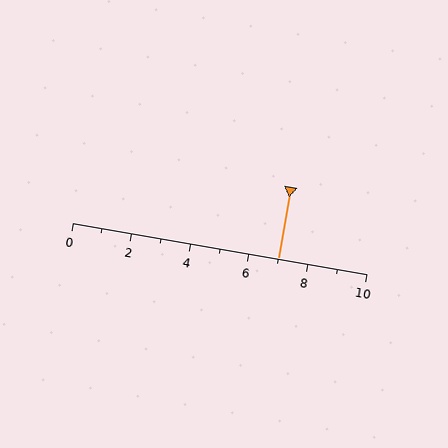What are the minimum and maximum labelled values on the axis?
The axis runs from 0 to 10.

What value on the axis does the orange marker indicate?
The marker indicates approximately 7.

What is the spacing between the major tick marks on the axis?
The major ticks are spaced 2 apart.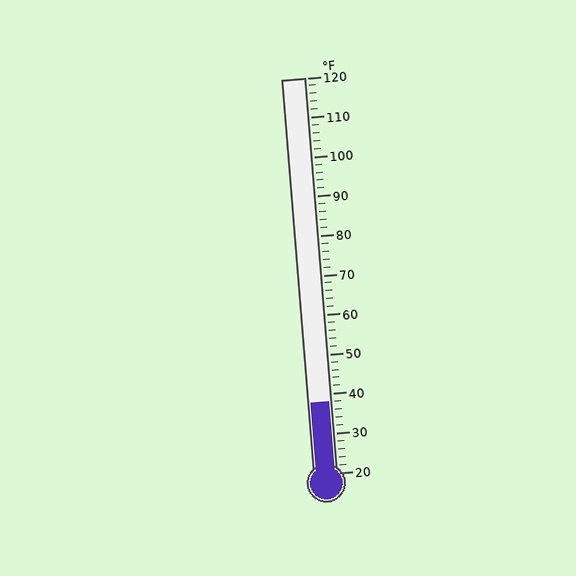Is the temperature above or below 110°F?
The temperature is below 110°F.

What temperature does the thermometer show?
The thermometer shows approximately 38°F.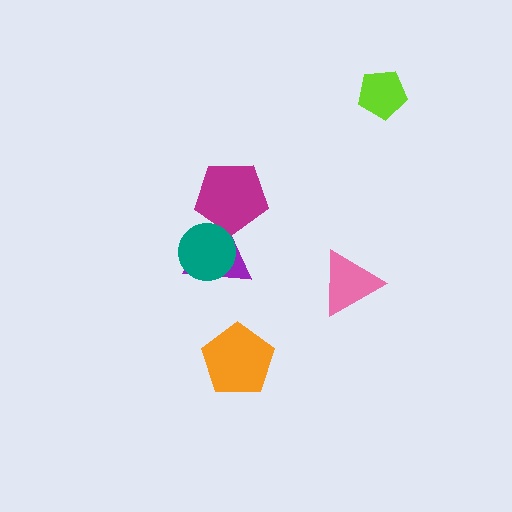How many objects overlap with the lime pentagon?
0 objects overlap with the lime pentagon.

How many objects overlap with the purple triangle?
2 objects overlap with the purple triangle.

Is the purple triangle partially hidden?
Yes, it is partially covered by another shape.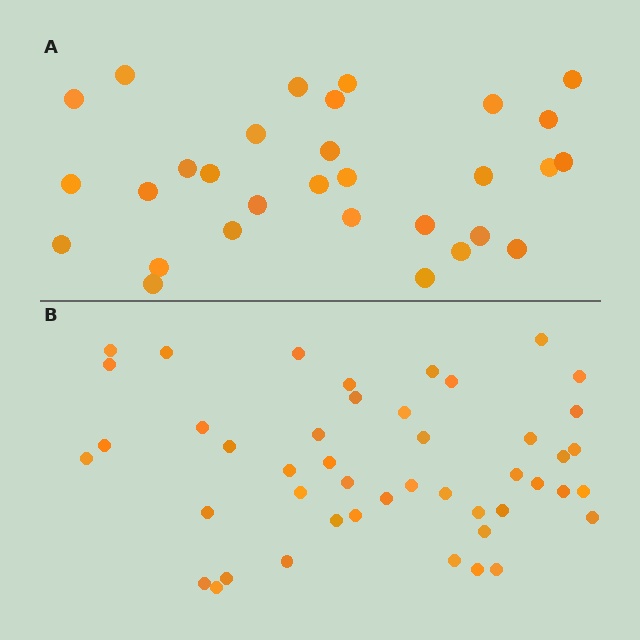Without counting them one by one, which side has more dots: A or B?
Region B (the bottom region) has more dots.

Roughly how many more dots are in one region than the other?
Region B has approximately 15 more dots than region A.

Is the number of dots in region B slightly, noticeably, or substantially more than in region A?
Region B has substantially more. The ratio is roughly 1.5 to 1.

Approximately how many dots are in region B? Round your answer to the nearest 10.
About 50 dots. (The exact count is 46, which rounds to 50.)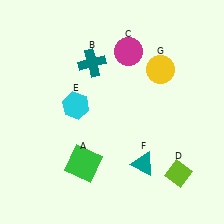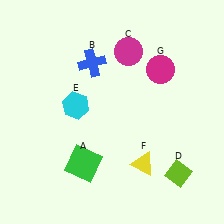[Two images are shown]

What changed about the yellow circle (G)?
In Image 1, G is yellow. In Image 2, it changed to magenta.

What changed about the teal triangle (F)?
In Image 1, F is teal. In Image 2, it changed to yellow.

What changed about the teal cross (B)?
In Image 1, B is teal. In Image 2, it changed to blue.